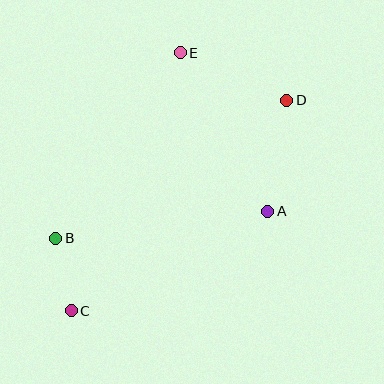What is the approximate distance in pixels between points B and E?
The distance between B and E is approximately 223 pixels.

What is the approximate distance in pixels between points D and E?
The distance between D and E is approximately 117 pixels.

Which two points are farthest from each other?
Points C and D are farthest from each other.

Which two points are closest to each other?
Points B and C are closest to each other.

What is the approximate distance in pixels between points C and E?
The distance between C and E is approximately 280 pixels.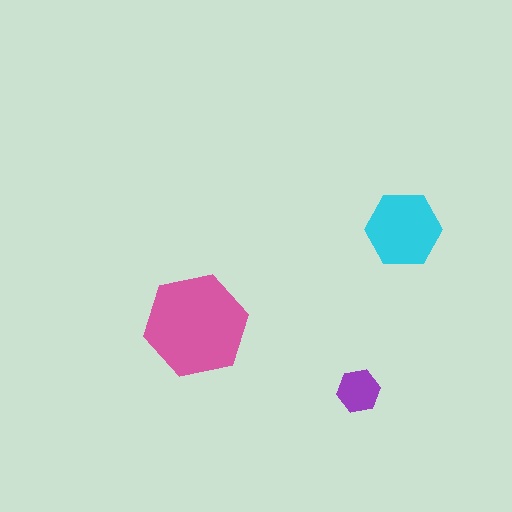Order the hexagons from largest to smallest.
the pink one, the cyan one, the purple one.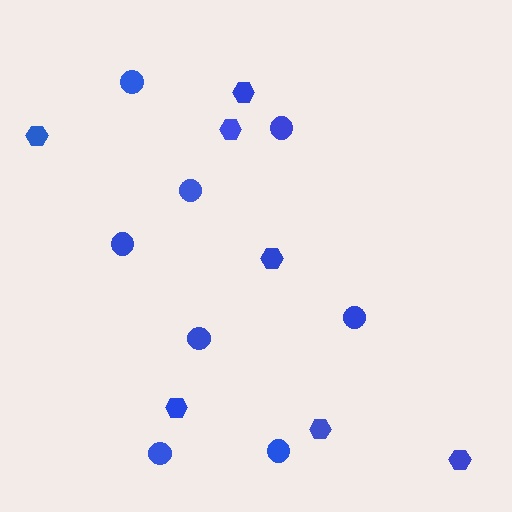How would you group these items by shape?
There are 2 groups: one group of hexagons (7) and one group of circles (8).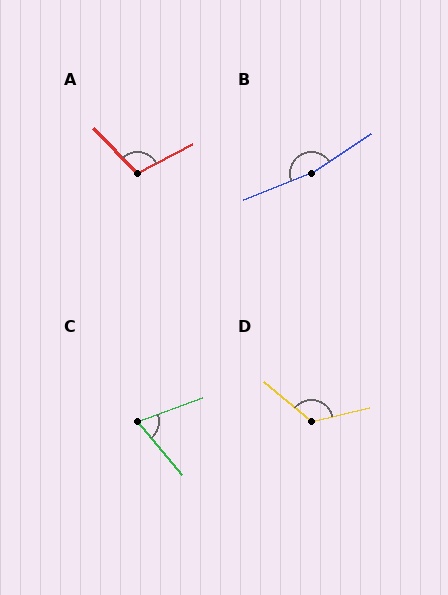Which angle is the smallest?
C, at approximately 70 degrees.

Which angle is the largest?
B, at approximately 168 degrees.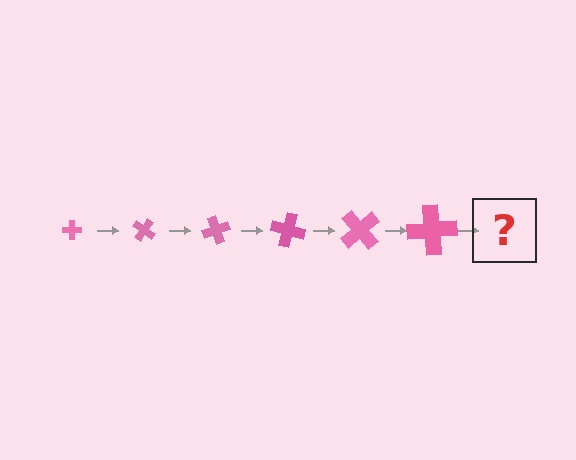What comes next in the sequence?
The next element should be a cross, larger than the previous one and rotated 210 degrees from the start.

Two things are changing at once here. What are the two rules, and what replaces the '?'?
The two rules are that the cross grows larger each step and it rotates 35 degrees each step. The '?' should be a cross, larger than the previous one and rotated 210 degrees from the start.